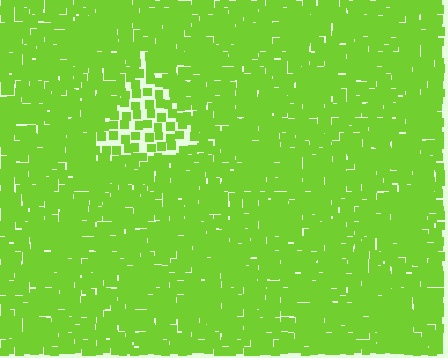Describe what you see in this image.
The image contains small lime elements arranged at two different densities. A triangle-shaped region is visible where the elements are less densely packed than the surrounding area.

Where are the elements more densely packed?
The elements are more densely packed outside the triangle boundary.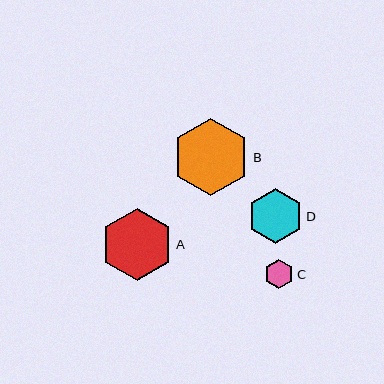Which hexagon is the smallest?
Hexagon C is the smallest with a size of approximately 30 pixels.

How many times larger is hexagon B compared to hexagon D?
Hexagon B is approximately 1.4 times the size of hexagon D.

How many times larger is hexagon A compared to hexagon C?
Hexagon A is approximately 2.4 times the size of hexagon C.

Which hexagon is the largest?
Hexagon B is the largest with a size of approximately 77 pixels.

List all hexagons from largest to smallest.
From largest to smallest: B, A, D, C.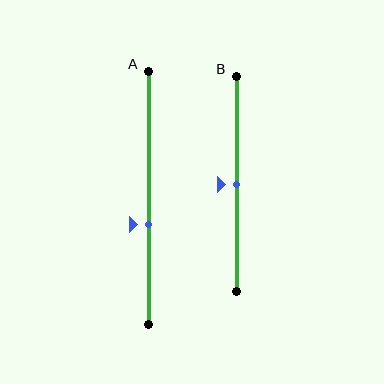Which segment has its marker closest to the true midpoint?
Segment B has its marker closest to the true midpoint.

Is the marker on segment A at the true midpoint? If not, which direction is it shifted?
No, the marker on segment A is shifted downward by about 10% of the segment length.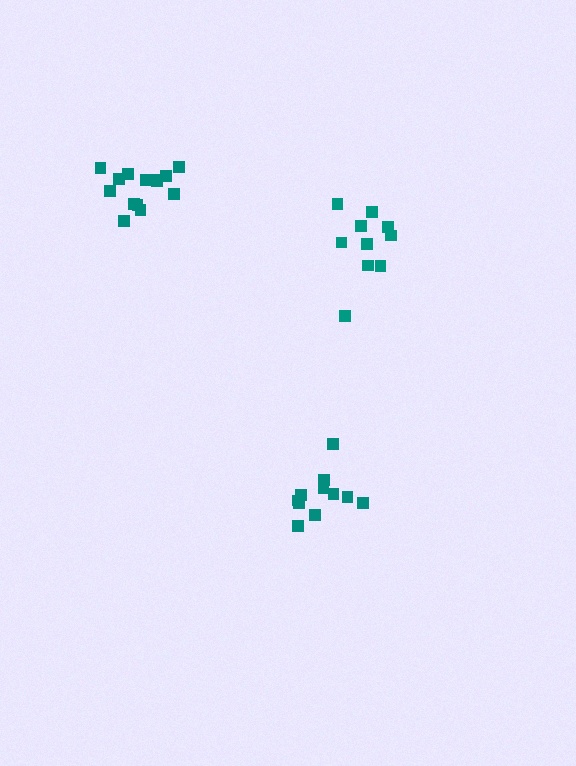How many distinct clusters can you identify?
There are 3 distinct clusters.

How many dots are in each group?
Group 1: 14 dots, Group 2: 11 dots, Group 3: 10 dots (35 total).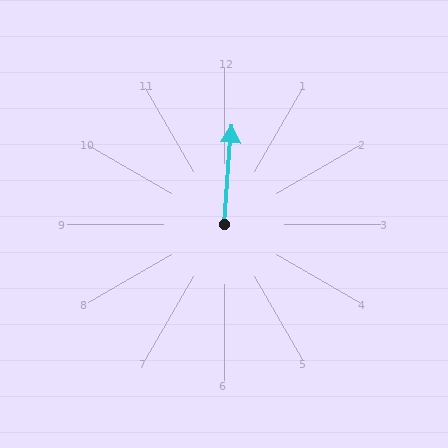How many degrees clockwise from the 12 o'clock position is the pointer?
Approximately 5 degrees.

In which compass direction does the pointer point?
North.